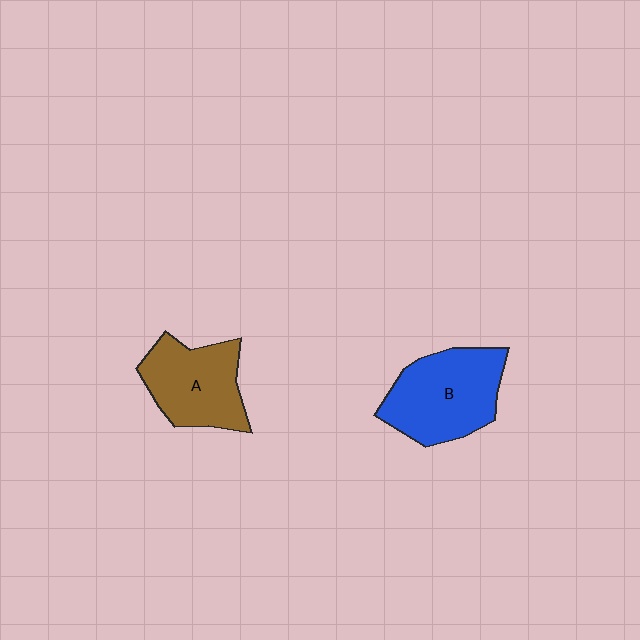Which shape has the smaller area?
Shape A (brown).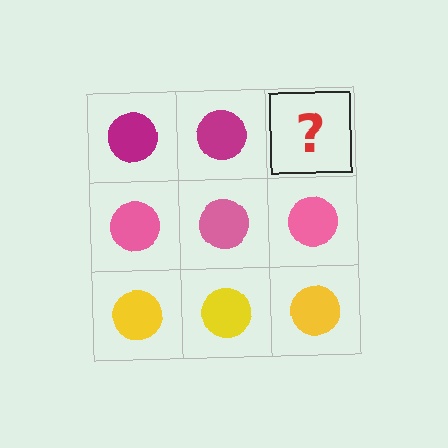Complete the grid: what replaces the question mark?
The question mark should be replaced with a magenta circle.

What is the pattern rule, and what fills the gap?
The rule is that each row has a consistent color. The gap should be filled with a magenta circle.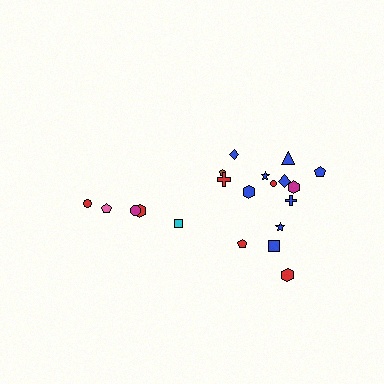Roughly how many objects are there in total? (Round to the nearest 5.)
Roughly 20 objects in total.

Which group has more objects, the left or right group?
The right group.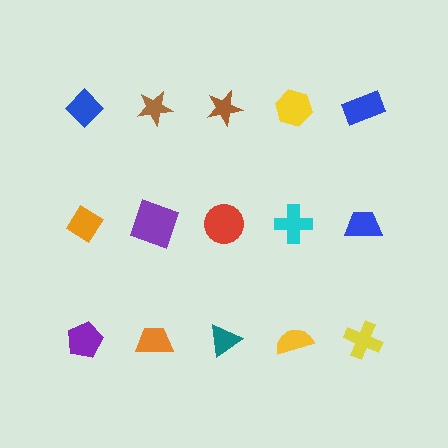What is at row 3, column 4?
A yellow semicircle.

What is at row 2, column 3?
A red circle.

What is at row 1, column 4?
A yellow hexagon.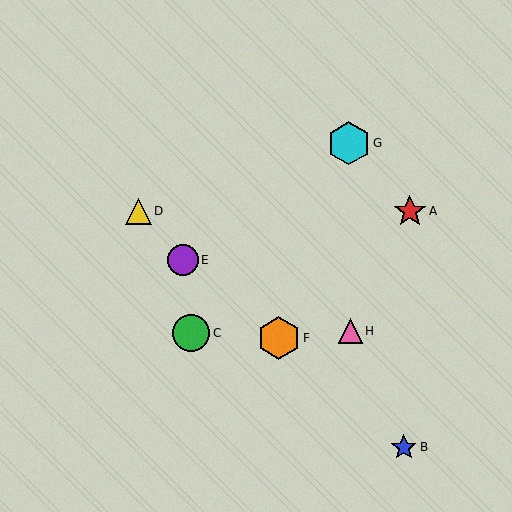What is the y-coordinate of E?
Object E is at y≈260.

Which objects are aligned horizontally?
Objects A, D are aligned horizontally.